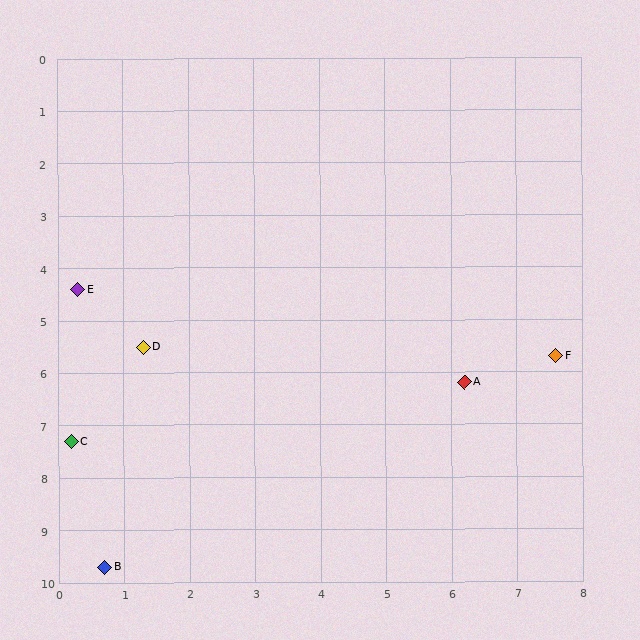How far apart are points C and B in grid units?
Points C and B are about 2.5 grid units apart.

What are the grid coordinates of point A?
Point A is at approximately (6.2, 6.2).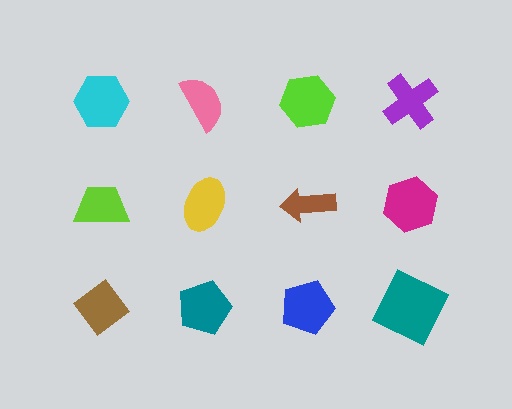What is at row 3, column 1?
A brown diamond.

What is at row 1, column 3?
A lime hexagon.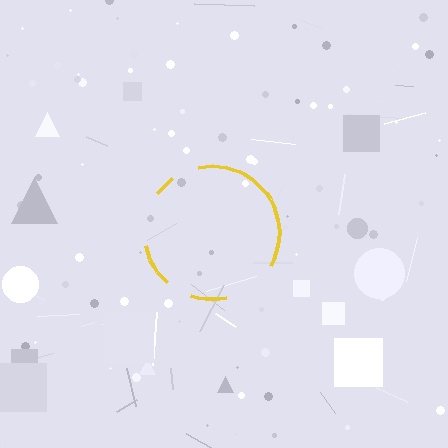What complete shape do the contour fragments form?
The contour fragments form a circle.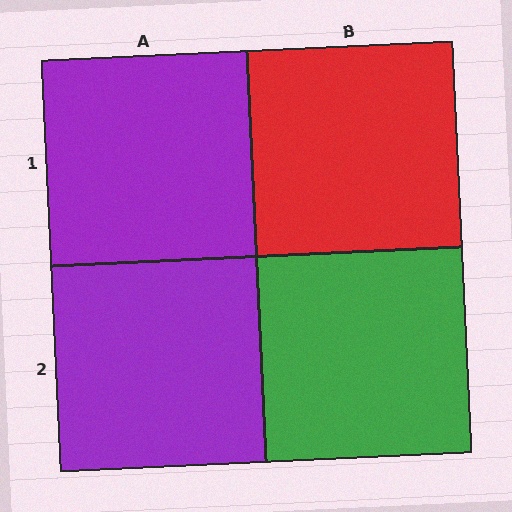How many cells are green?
1 cell is green.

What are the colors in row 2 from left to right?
Purple, green.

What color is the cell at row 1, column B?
Red.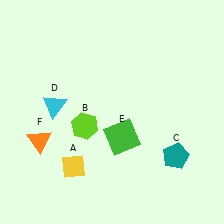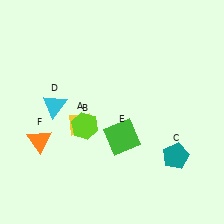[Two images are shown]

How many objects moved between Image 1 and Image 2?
1 object moved between the two images.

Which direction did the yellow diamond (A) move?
The yellow diamond (A) moved up.